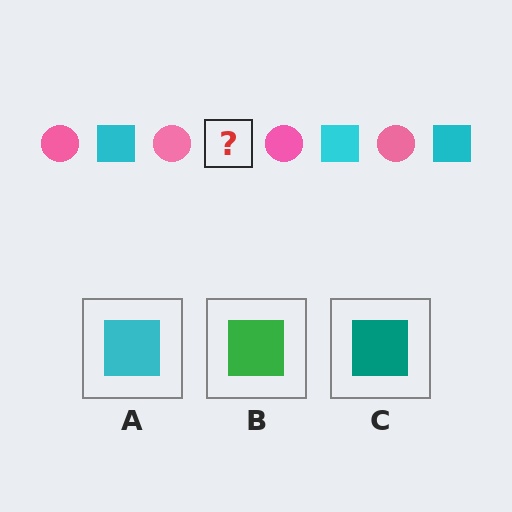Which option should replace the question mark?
Option A.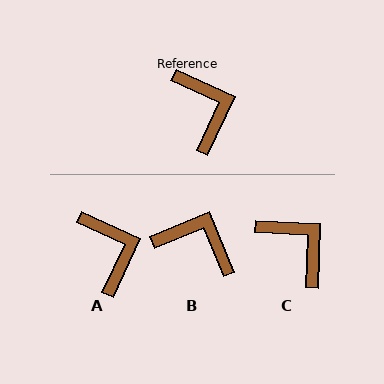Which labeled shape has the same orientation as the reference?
A.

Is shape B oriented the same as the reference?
No, it is off by about 47 degrees.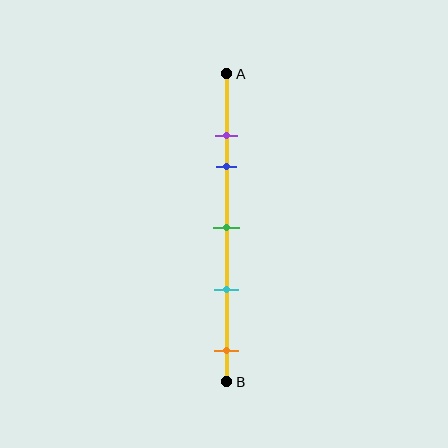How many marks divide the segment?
There are 5 marks dividing the segment.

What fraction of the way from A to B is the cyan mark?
The cyan mark is approximately 70% (0.7) of the way from A to B.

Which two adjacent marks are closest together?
The purple and blue marks are the closest adjacent pair.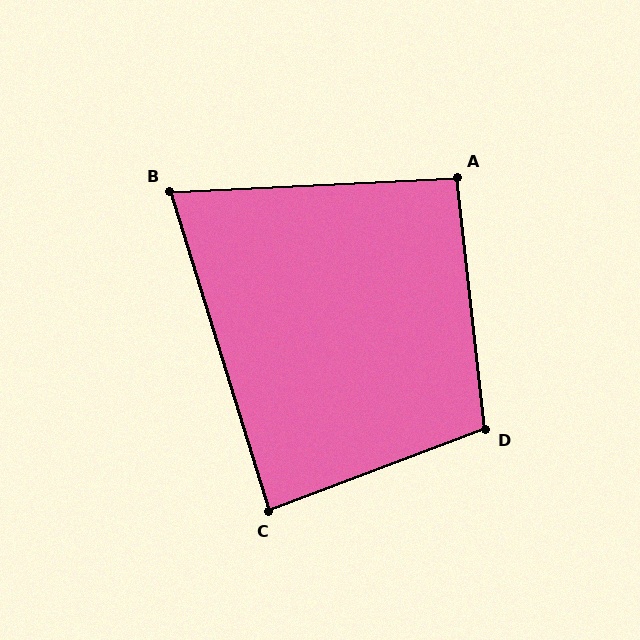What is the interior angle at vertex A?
Approximately 94 degrees (approximately right).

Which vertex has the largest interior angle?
D, at approximately 105 degrees.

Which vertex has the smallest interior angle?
B, at approximately 75 degrees.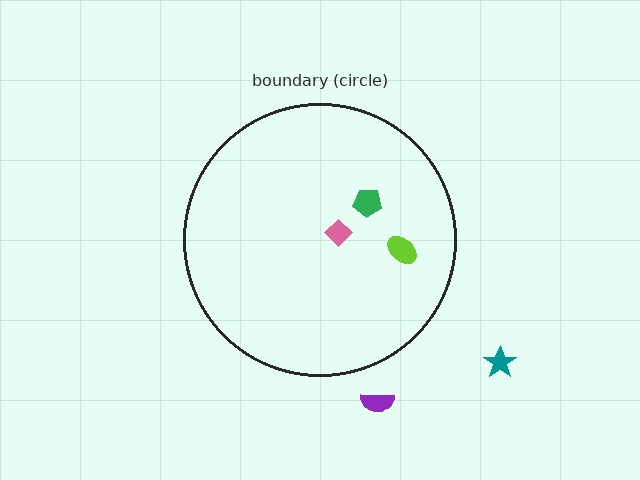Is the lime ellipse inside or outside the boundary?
Inside.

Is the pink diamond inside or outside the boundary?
Inside.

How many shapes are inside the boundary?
3 inside, 2 outside.